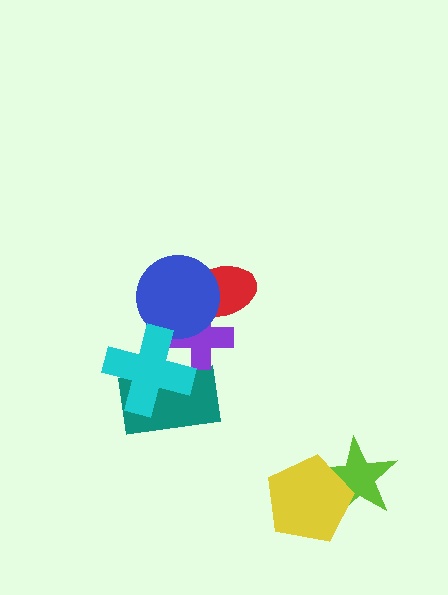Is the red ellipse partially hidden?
Yes, it is partially covered by another shape.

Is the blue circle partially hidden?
No, no other shape covers it.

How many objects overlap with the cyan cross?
2 objects overlap with the cyan cross.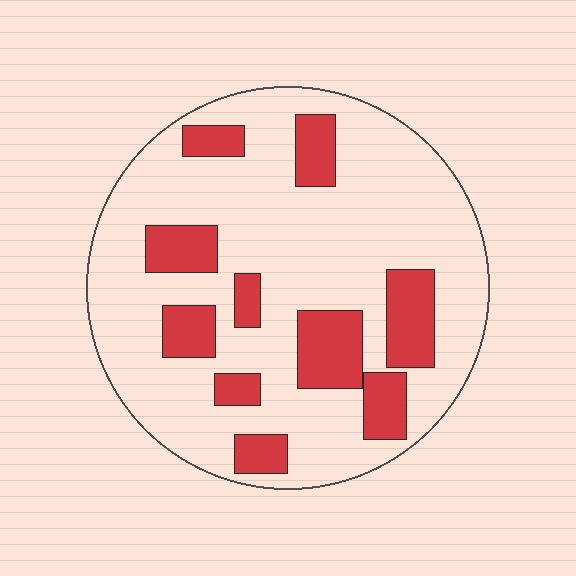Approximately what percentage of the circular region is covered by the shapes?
Approximately 25%.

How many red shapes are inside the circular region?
10.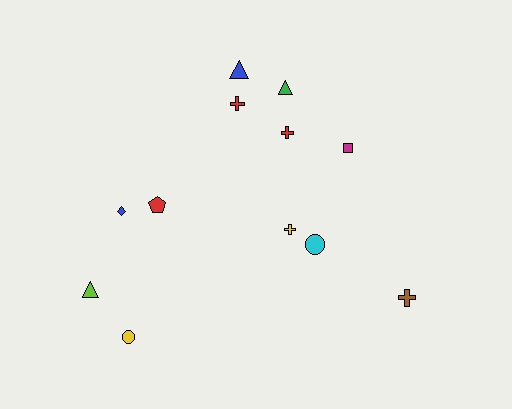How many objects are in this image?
There are 12 objects.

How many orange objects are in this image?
There are no orange objects.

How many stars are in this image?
There are no stars.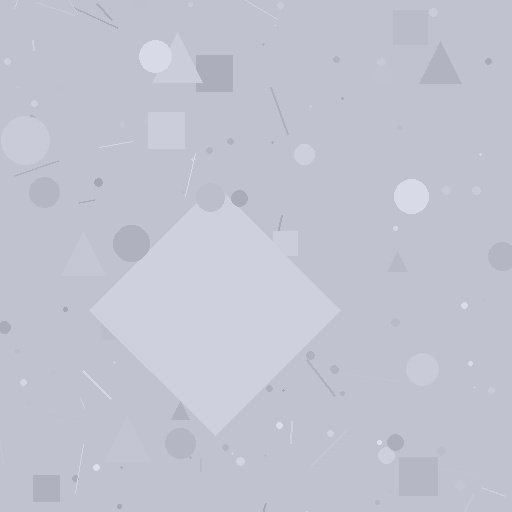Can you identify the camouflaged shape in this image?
The camouflaged shape is a diamond.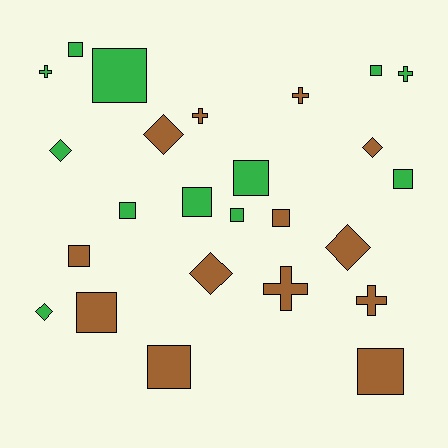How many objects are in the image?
There are 25 objects.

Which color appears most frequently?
Brown, with 13 objects.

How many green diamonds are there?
There are 2 green diamonds.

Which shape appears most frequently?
Square, with 13 objects.